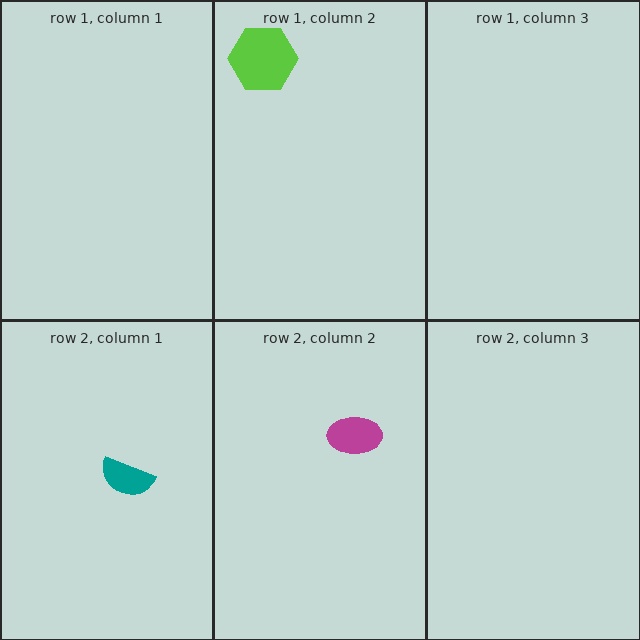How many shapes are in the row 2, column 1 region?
1.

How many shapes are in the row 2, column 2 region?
1.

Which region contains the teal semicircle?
The row 2, column 1 region.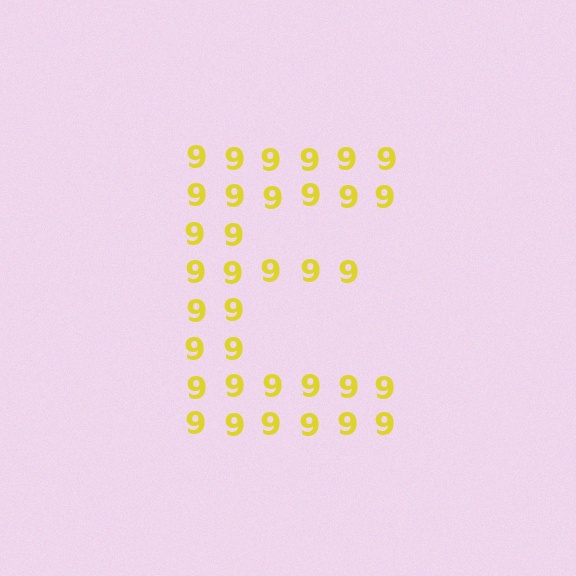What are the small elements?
The small elements are digit 9's.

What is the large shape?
The large shape is the letter E.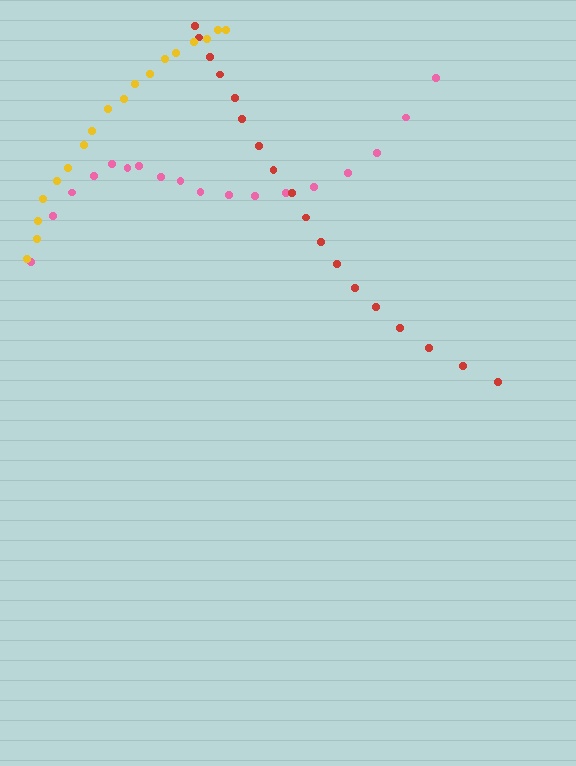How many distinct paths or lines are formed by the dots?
There are 3 distinct paths.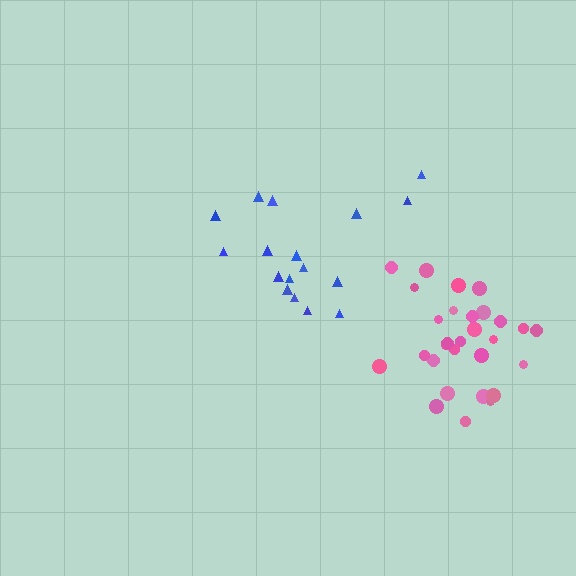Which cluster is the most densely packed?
Pink.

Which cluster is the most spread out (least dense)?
Blue.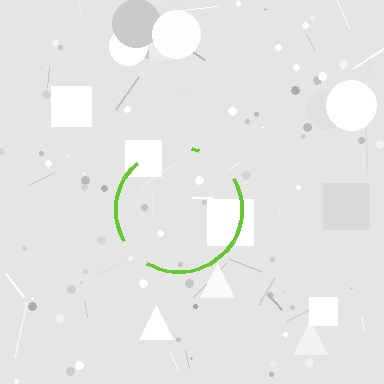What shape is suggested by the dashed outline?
The dashed outline suggests a circle.